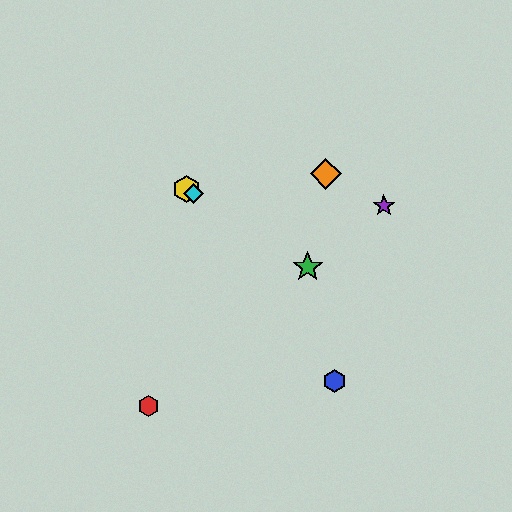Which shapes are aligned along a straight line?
The green star, the yellow hexagon, the cyan diamond are aligned along a straight line.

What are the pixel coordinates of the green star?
The green star is at (308, 267).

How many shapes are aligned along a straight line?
3 shapes (the green star, the yellow hexagon, the cyan diamond) are aligned along a straight line.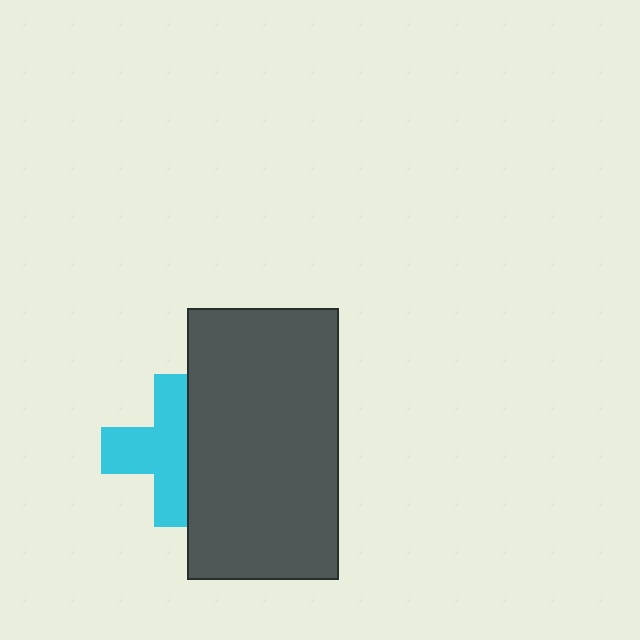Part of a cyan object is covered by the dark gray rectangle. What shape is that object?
It is a cross.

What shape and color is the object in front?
The object in front is a dark gray rectangle.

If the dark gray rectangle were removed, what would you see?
You would see the complete cyan cross.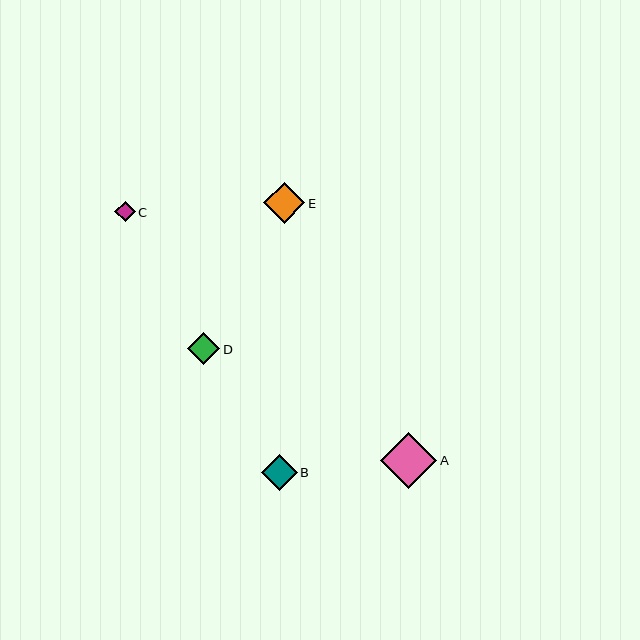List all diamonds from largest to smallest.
From largest to smallest: A, E, B, D, C.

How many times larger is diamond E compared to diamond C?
Diamond E is approximately 2.0 times the size of diamond C.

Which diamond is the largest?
Diamond A is the largest with a size of approximately 56 pixels.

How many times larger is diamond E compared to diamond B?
Diamond E is approximately 1.1 times the size of diamond B.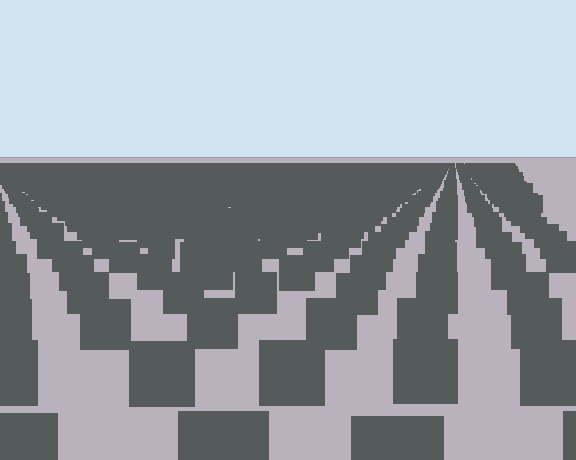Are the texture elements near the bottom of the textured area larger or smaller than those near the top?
Larger. Near the bottom, elements are closer to the viewer and appear at a bigger on-screen size.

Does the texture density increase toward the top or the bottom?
Density increases toward the top.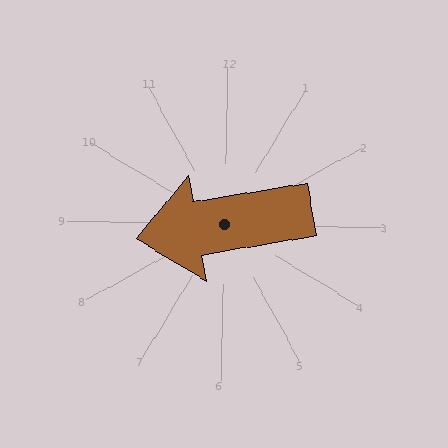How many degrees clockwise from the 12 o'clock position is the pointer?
Approximately 259 degrees.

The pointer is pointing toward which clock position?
Roughly 9 o'clock.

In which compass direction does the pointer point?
West.